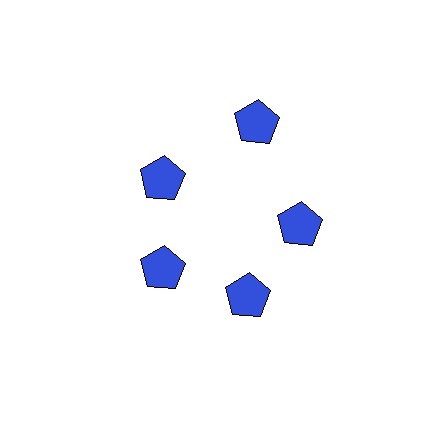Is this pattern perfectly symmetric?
No. The 5 blue pentagons are arranged in a ring, but one element near the 1 o'clock position is pushed outward from the center, breaking the 5-fold rotational symmetry.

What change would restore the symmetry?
The symmetry would be restored by moving it inward, back onto the ring so that all 5 pentagons sit at equal angles and equal distance from the center.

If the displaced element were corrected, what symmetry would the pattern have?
It would have 5-fold rotational symmetry — the pattern would map onto itself every 72 degrees.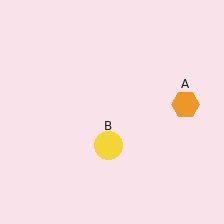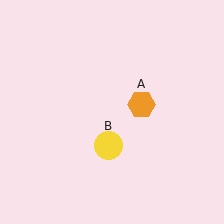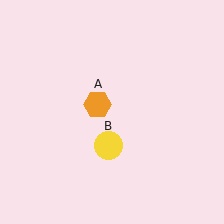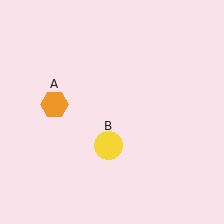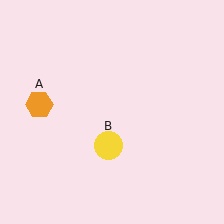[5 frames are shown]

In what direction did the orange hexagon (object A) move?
The orange hexagon (object A) moved left.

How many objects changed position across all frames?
1 object changed position: orange hexagon (object A).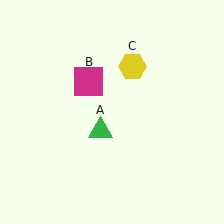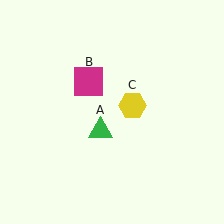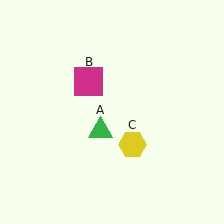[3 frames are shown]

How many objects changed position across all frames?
1 object changed position: yellow hexagon (object C).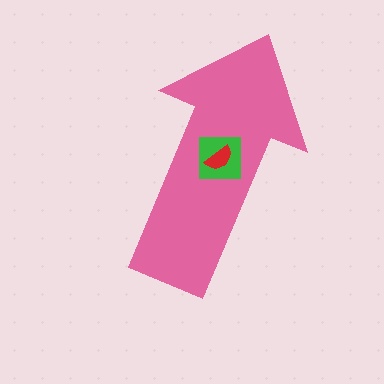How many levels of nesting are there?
3.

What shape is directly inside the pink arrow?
The green square.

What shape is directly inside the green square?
The red semicircle.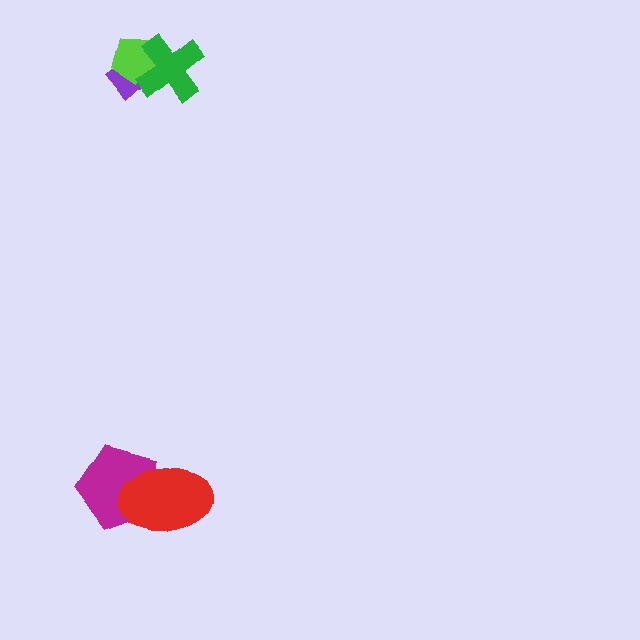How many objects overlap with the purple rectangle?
2 objects overlap with the purple rectangle.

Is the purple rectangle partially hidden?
Yes, it is partially covered by another shape.